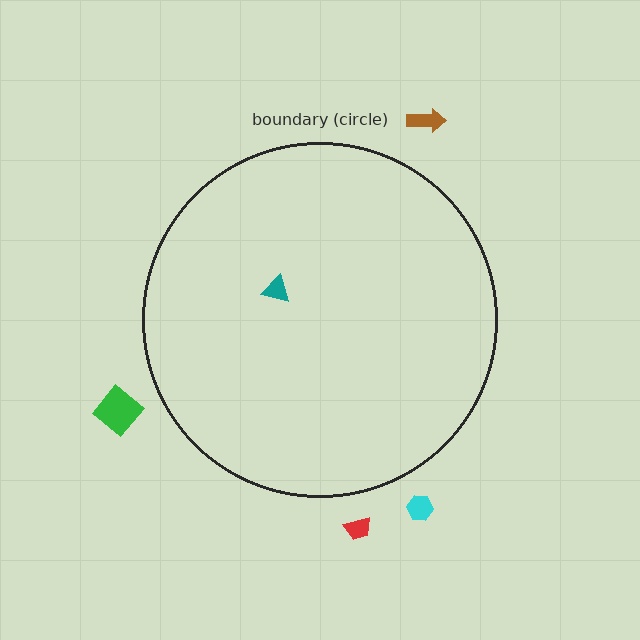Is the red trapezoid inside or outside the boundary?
Outside.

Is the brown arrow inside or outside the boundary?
Outside.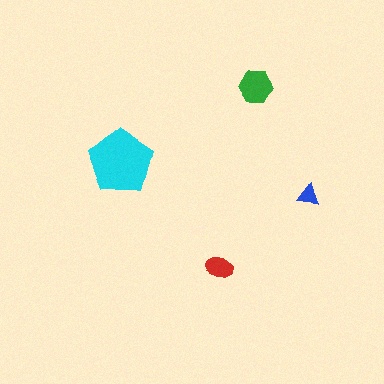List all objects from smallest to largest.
The blue triangle, the red ellipse, the green hexagon, the cyan pentagon.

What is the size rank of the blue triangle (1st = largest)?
4th.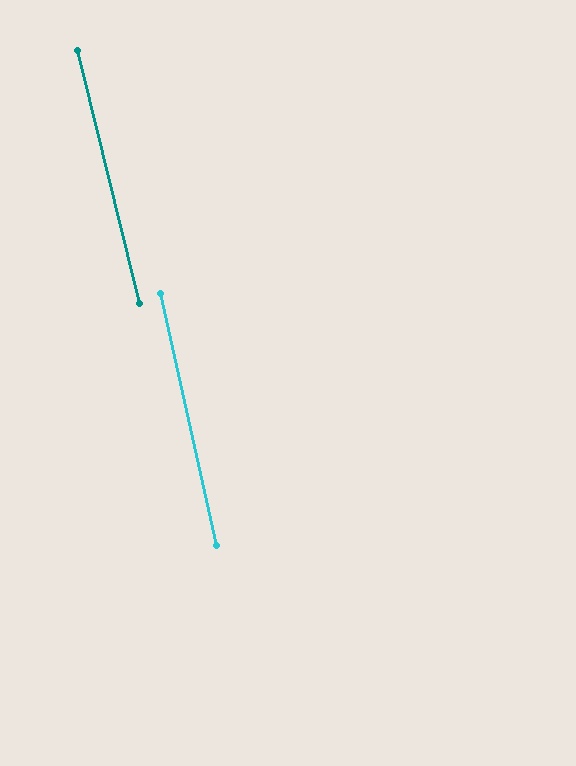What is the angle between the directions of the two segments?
Approximately 1 degree.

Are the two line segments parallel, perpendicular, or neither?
Parallel — their directions differ by only 1.4°.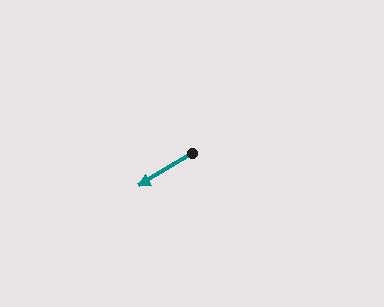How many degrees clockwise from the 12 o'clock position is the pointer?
Approximately 239 degrees.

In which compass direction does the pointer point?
Southwest.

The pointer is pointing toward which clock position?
Roughly 8 o'clock.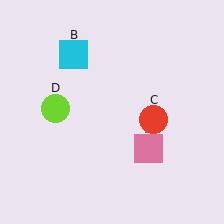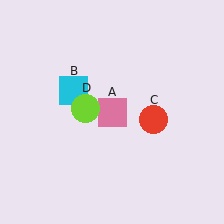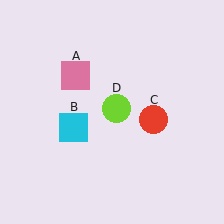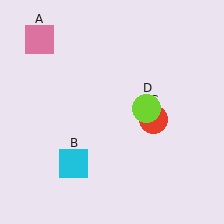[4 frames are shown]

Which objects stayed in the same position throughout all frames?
Red circle (object C) remained stationary.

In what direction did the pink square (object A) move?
The pink square (object A) moved up and to the left.